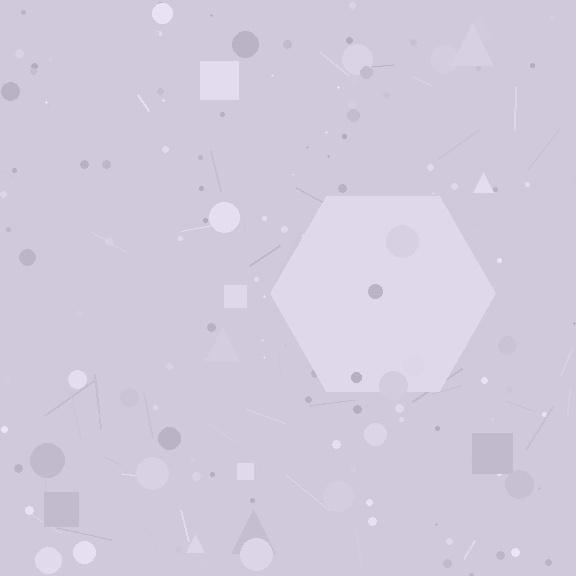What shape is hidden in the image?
A hexagon is hidden in the image.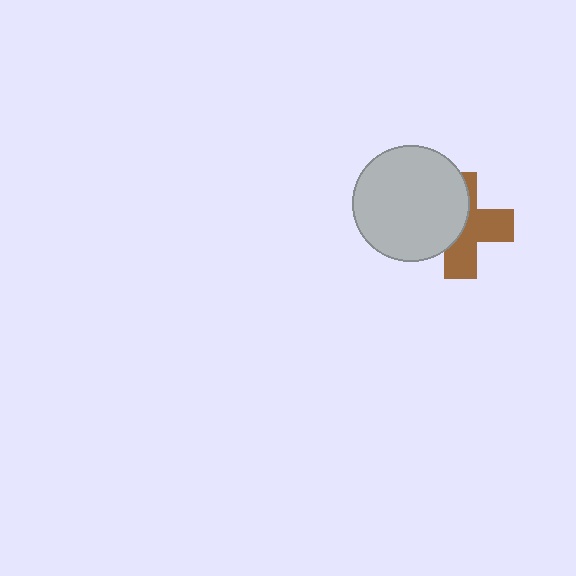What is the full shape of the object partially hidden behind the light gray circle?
The partially hidden object is a brown cross.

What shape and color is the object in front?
The object in front is a light gray circle.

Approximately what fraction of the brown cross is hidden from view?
Roughly 48% of the brown cross is hidden behind the light gray circle.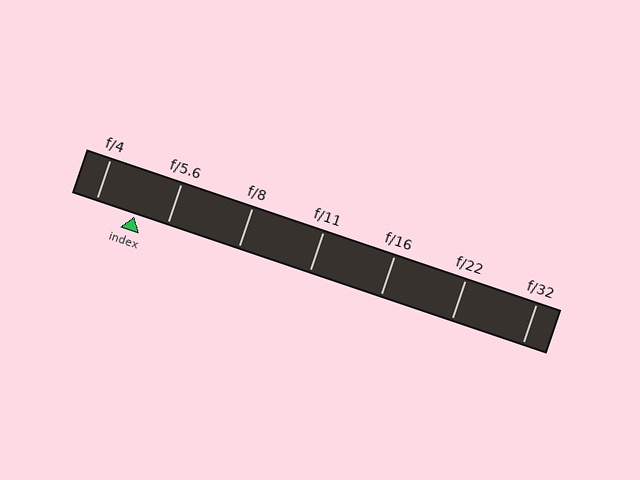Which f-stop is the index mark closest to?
The index mark is closest to f/5.6.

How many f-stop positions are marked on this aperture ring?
There are 7 f-stop positions marked.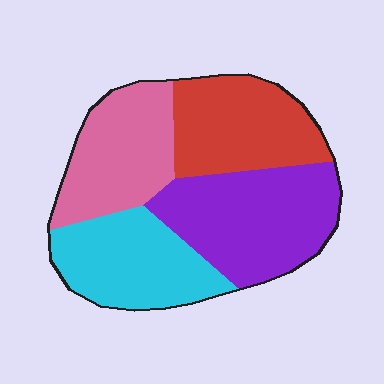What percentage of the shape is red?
Red covers 23% of the shape.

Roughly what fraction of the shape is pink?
Pink covers 23% of the shape.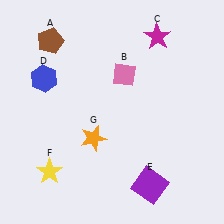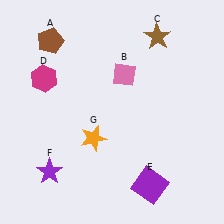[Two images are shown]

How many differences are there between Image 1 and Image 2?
There are 3 differences between the two images.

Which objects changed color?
C changed from magenta to brown. D changed from blue to magenta. F changed from yellow to purple.